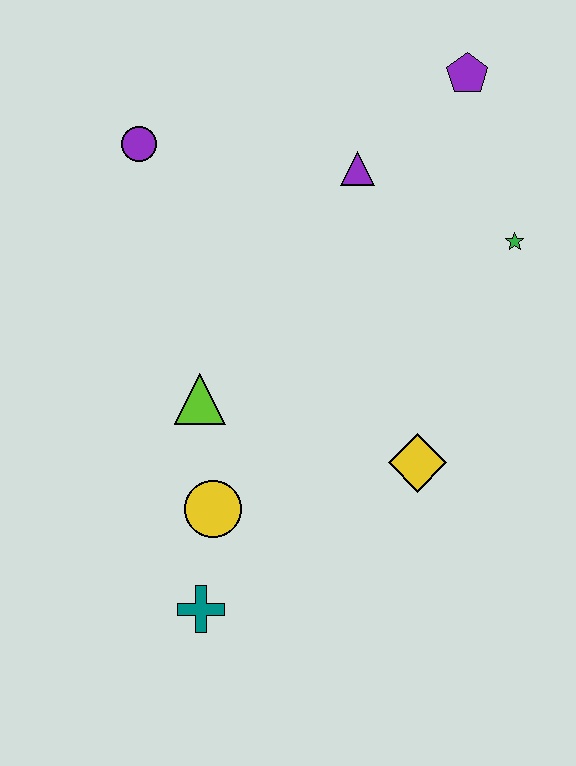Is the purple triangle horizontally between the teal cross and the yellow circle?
No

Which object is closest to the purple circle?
The purple triangle is closest to the purple circle.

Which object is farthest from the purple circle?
The teal cross is farthest from the purple circle.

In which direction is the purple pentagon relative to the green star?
The purple pentagon is above the green star.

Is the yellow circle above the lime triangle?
No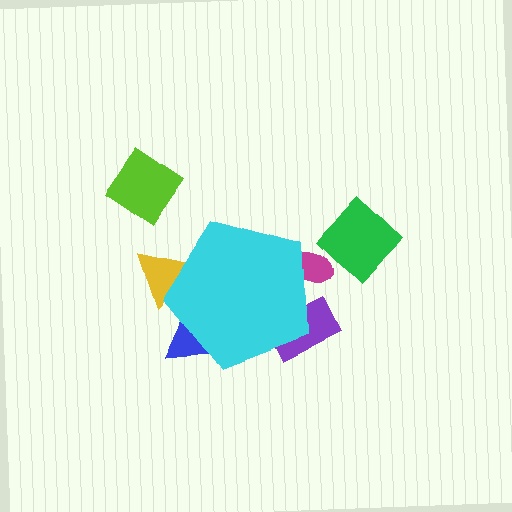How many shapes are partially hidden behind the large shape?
4 shapes are partially hidden.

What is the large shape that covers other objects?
A cyan pentagon.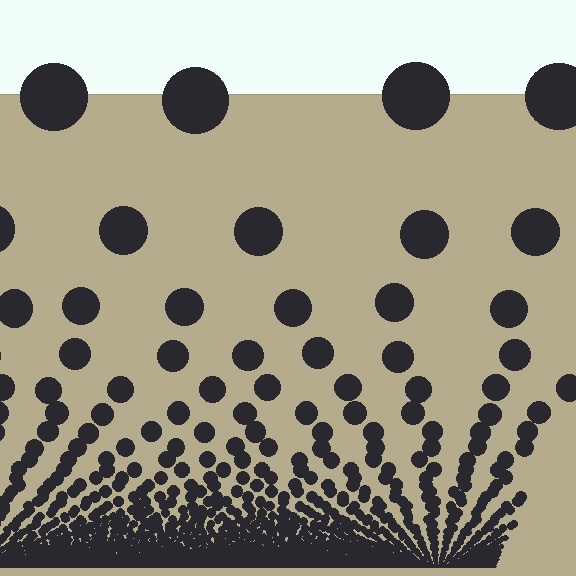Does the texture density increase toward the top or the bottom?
Density increases toward the bottom.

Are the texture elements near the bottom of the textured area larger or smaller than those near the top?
Smaller. The gradient is inverted — elements near the bottom are smaller and denser.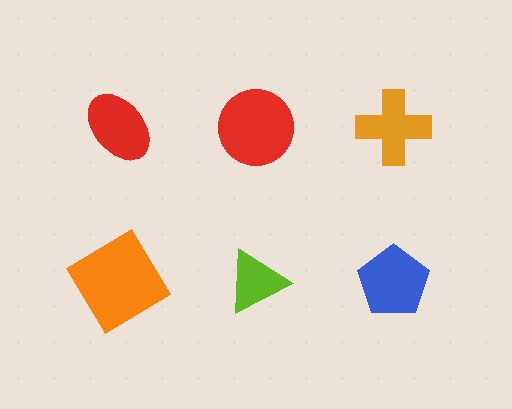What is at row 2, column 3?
A blue pentagon.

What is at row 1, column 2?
A red circle.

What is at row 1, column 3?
An orange cross.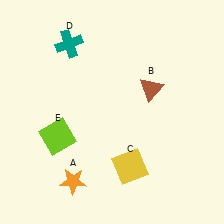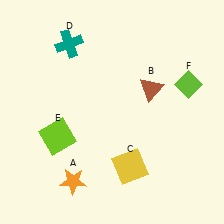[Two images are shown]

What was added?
A lime diamond (F) was added in Image 2.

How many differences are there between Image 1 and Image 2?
There is 1 difference between the two images.